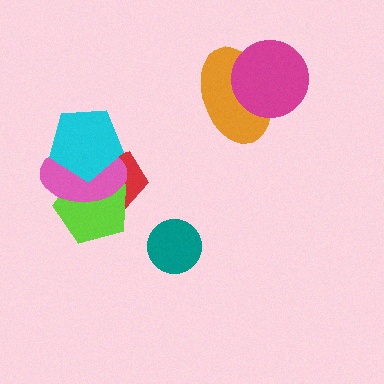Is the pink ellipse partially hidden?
Yes, it is partially covered by another shape.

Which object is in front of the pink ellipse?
The cyan pentagon is in front of the pink ellipse.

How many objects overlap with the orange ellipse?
1 object overlaps with the orange ellipse.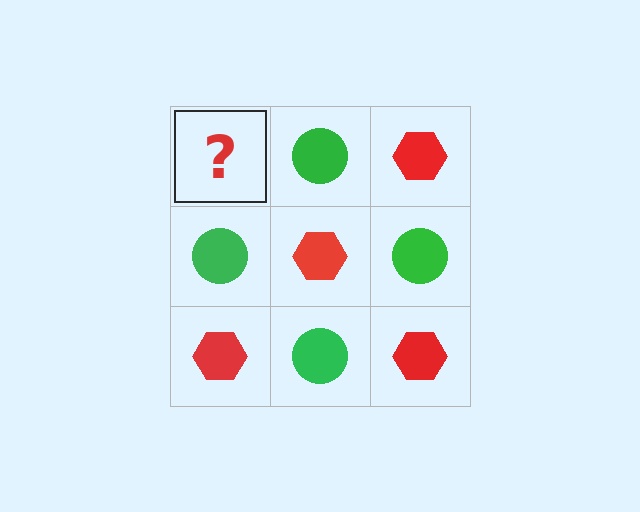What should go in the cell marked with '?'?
The missing cell should contain a red hexagon.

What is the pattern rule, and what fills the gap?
The rule is that it alternates red hexagon and green circle in a checkerboard pattern. The gap should be filled with a red hexagon.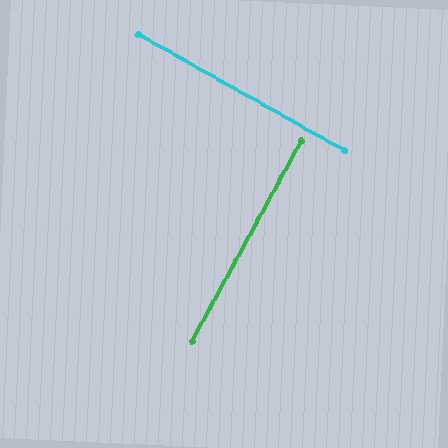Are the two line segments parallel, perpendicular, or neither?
Perpendicular — they meet at approximately 89°.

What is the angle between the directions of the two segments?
Approximately 89 degrees.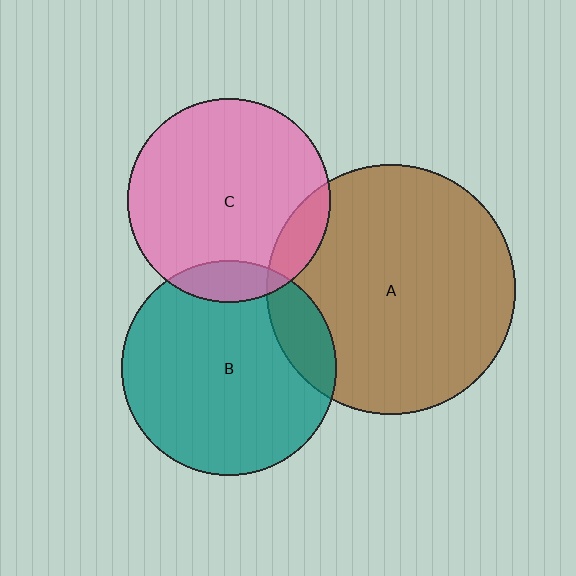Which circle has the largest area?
Circle A (brown).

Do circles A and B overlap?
Yes.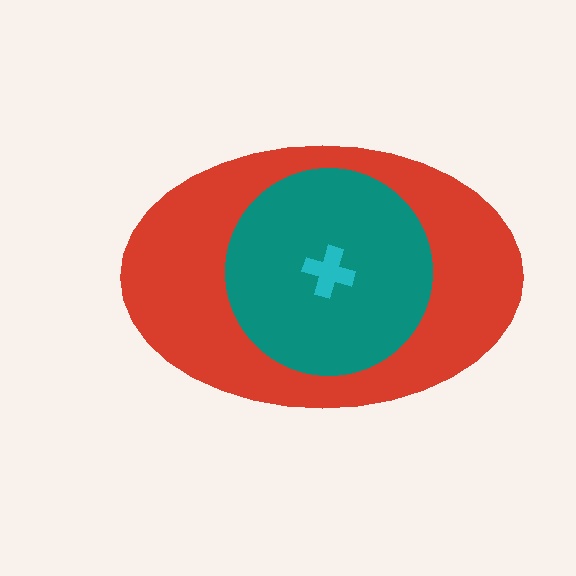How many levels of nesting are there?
3.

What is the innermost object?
The cyan cross.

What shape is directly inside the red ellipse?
The teal circle.